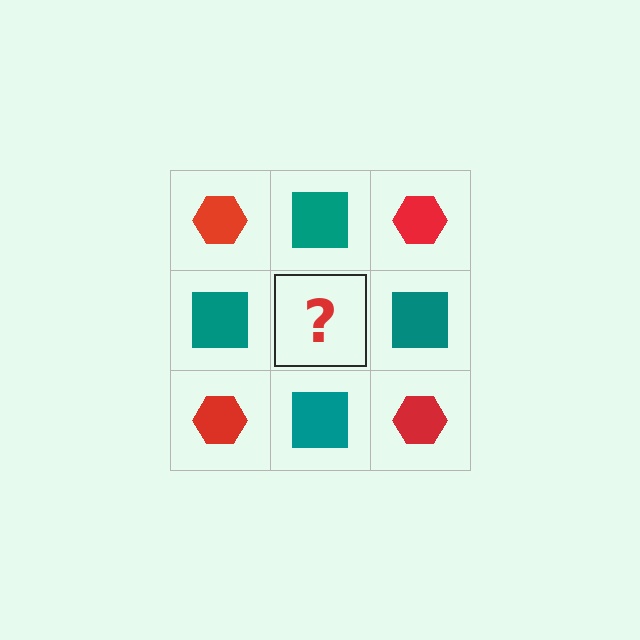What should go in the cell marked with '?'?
The missing cell should contain a red hexagon.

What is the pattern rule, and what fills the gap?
The rule is that it alternates red hexagon and teal square in a checkerboard pattern. The gap should be filled with a red hexagon.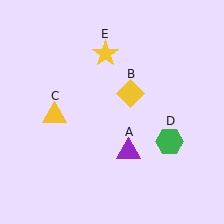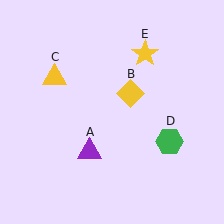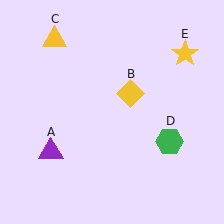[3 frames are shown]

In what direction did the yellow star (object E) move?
The yellow star (object E) moved right.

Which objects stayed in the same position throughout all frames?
Yellow diamond (object B) and green hexagon (object D) remained stationary.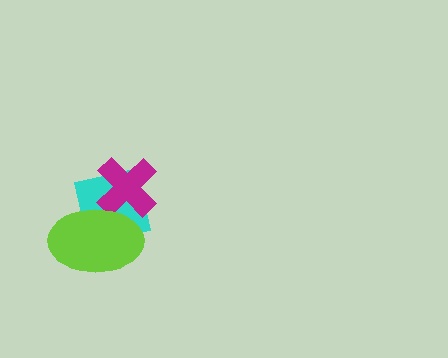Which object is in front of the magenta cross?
The lime ellipse is in front of the magenta cross.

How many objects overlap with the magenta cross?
2 objects overlap with the magenta cross.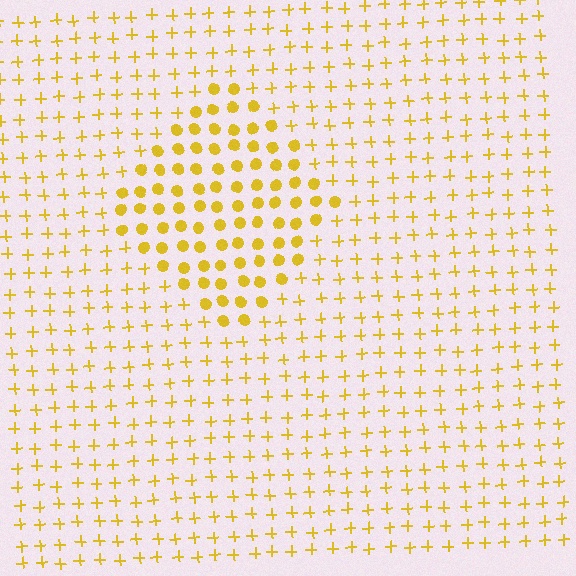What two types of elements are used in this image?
The image uses circles inside the diamond region and plus signs outside it.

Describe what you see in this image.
The image is filled with small yellow elements arranged in a uniform grid. A diamond-shaped region contains circles, while the surrounding area contains plus signs. The boundary is defined purely by the change in element shape.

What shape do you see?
I see a diamond.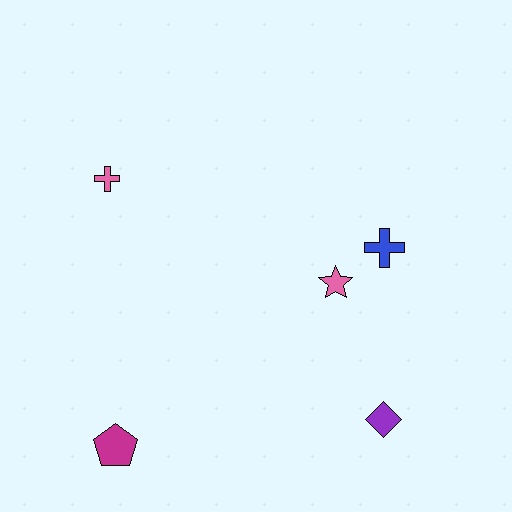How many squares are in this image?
There are no squares.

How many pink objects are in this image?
There are 2 pink objects.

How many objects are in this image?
There are 5 objects.